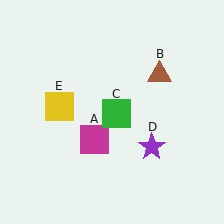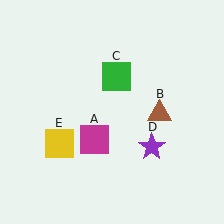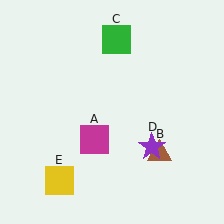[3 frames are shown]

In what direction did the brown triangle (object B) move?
The brown triangle (object B) moved down.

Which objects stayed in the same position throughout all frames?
Magenta square (object A) and purple star (object D) remained stationary.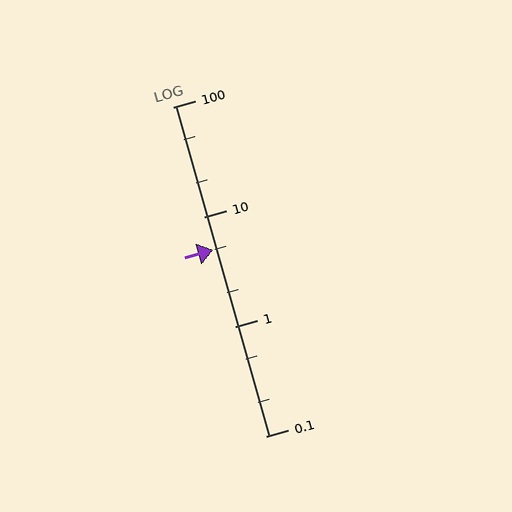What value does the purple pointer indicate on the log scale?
The pointer indicates approximately 5.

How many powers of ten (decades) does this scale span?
The scale spans 3 decades, from 0.1 to 100.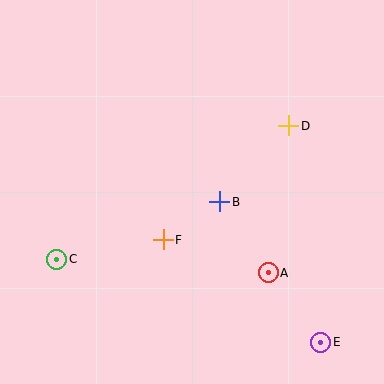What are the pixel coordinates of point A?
Point A is at (268, 273).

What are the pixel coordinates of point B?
Point B is at (220, 202).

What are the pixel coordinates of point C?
Point C is at (57, 259).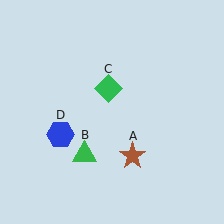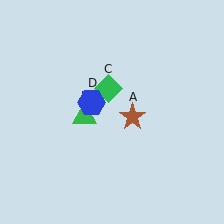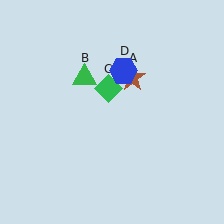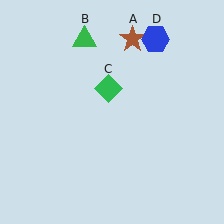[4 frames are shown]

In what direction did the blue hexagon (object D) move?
The blue hexagon (object D) moved up and to the right.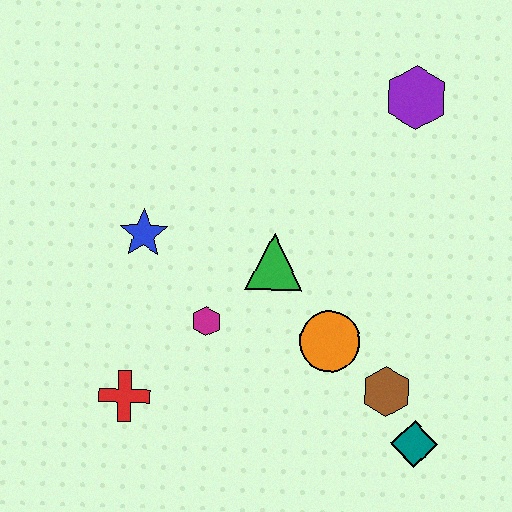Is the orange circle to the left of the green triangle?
No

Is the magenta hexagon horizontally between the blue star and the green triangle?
Yes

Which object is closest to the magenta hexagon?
The green triangle is closest to the magenta hexagon.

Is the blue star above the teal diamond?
Yes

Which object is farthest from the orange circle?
The purple hexagon is farthest from the orange circle.